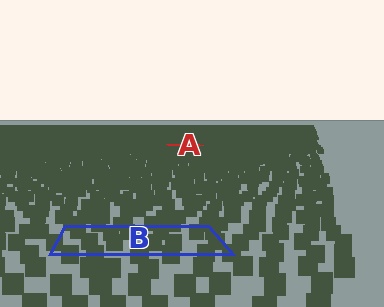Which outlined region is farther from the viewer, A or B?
Region A is farther from the viewer — the texture elements inside it appear smaller and more densely packed.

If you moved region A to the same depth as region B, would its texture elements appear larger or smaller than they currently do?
They would appear larger. At a closer depth, the same texture elements are projected at a bigger on-screen size.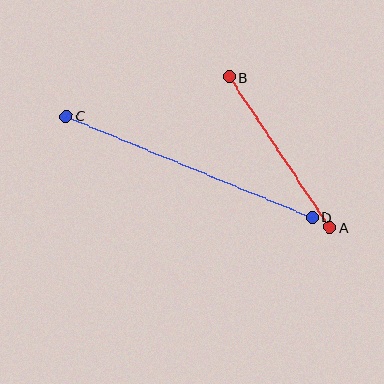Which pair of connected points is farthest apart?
Points C and D are farthest apart.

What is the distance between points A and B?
The distance is approximately 181 pixels.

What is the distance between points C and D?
The distance is approximately 266 pixels.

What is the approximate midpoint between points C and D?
The midpoint is at approximately (189, 167) pixels.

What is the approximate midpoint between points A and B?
The midpoint is at approximately (279, 152) pixels.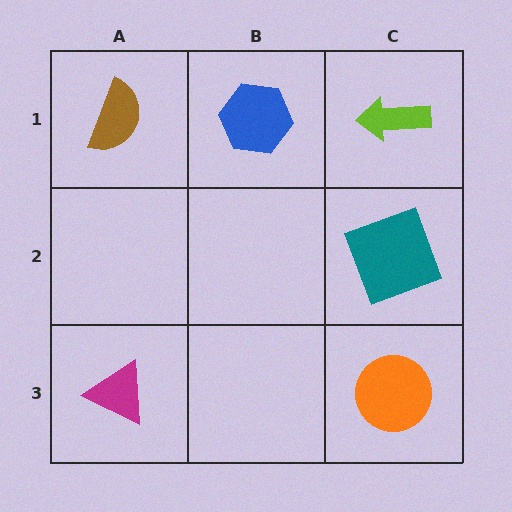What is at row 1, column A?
A brown semicircle.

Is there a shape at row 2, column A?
No, that cell is empty.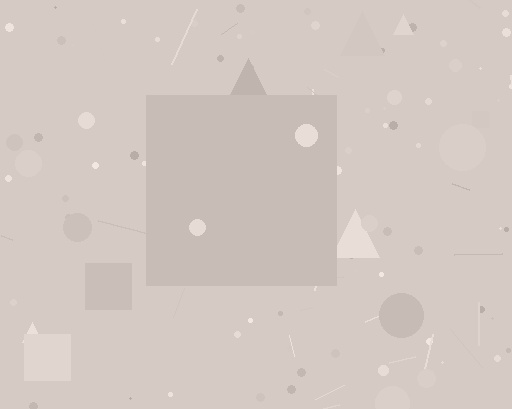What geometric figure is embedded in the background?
A square is embedded in the background.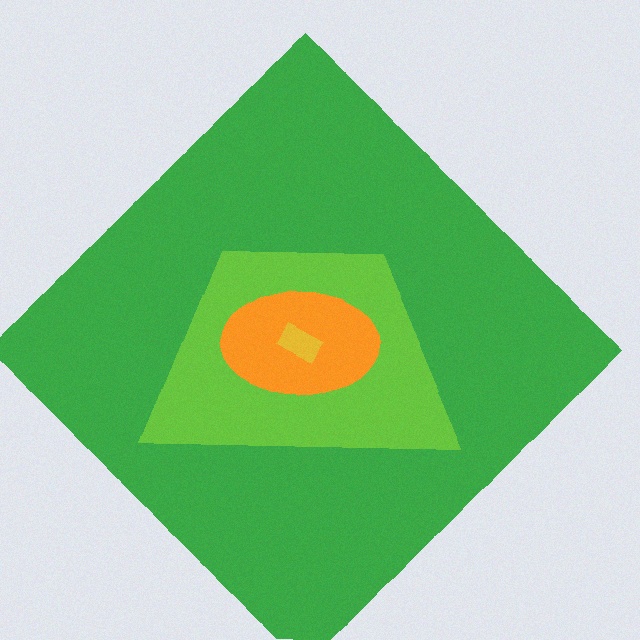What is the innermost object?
The yellow rectangle.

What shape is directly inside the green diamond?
The lime trapezoid.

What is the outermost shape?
The green diamond.